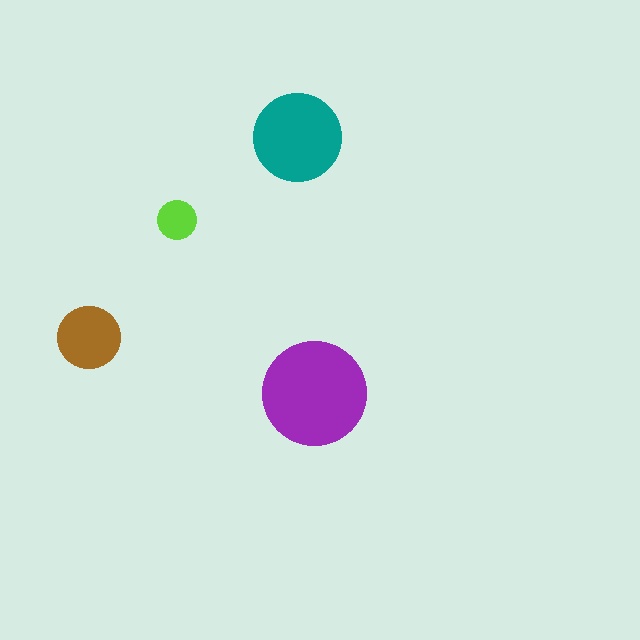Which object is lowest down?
The purple circle is bottommost.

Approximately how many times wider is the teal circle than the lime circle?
About 2.5 times wider.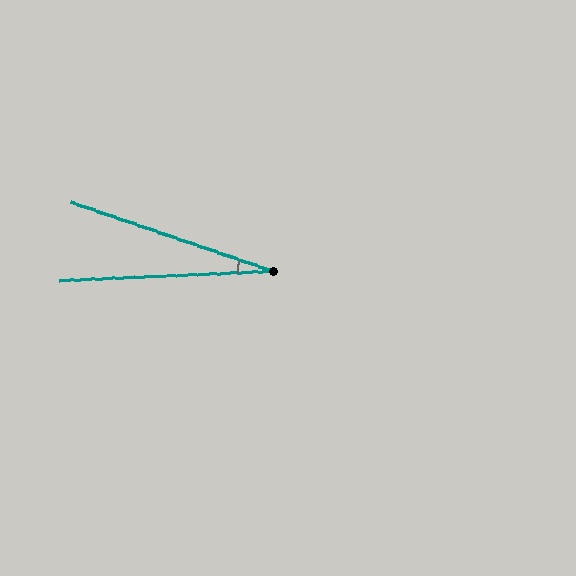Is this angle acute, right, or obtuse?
It is acute.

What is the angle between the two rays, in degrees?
Approximately 21 degrees.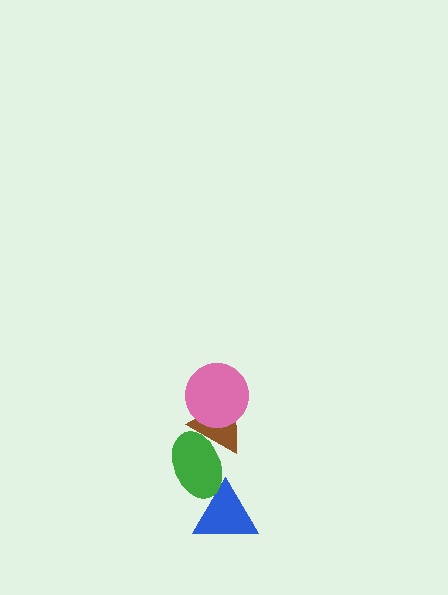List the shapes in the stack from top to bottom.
From top to bottom: the pink circle, the brown triangle, the green ellipse, the blue triangle.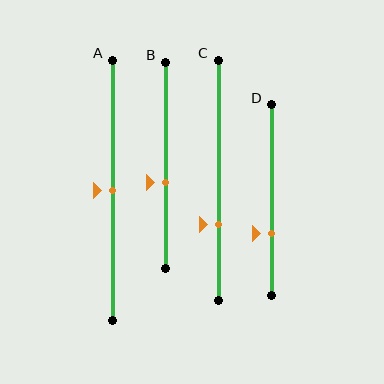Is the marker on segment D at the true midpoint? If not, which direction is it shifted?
No, the marker on segment D is shifted downward by about 18% of the segment length.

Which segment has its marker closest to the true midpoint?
Segment A has its marker closest to the true midpoint.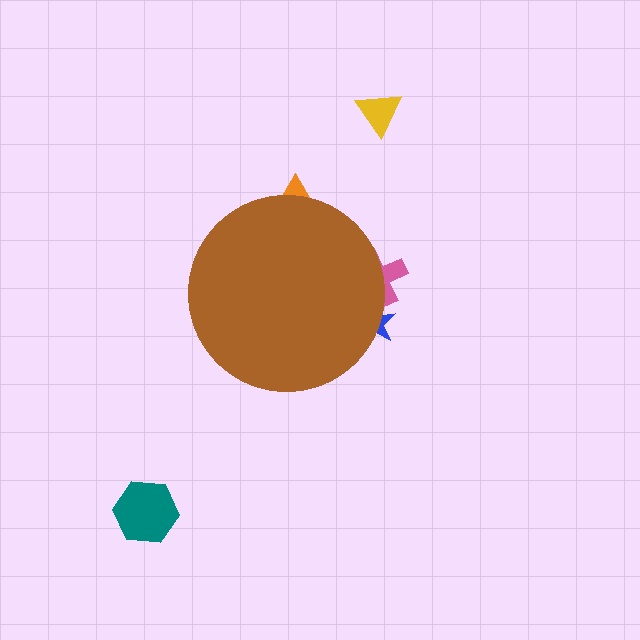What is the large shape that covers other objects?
A brown circle.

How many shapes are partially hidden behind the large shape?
3 shapes are partially hidden.